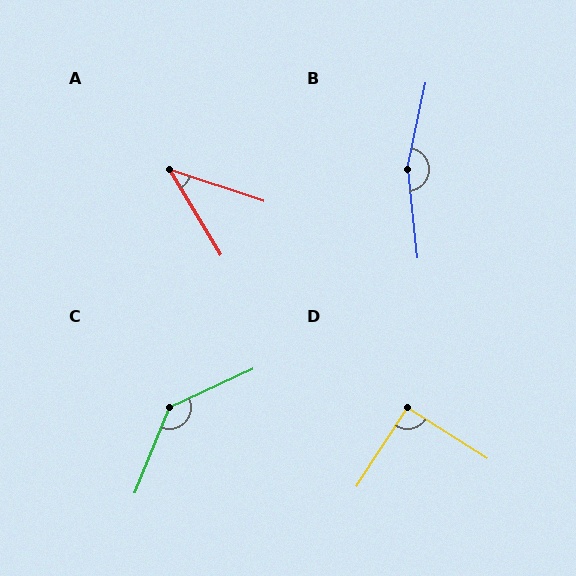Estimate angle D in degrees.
Approximately 91 degrees.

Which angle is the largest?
B, at approximately 162 degrees.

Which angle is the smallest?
A, at approximately 40 degrees.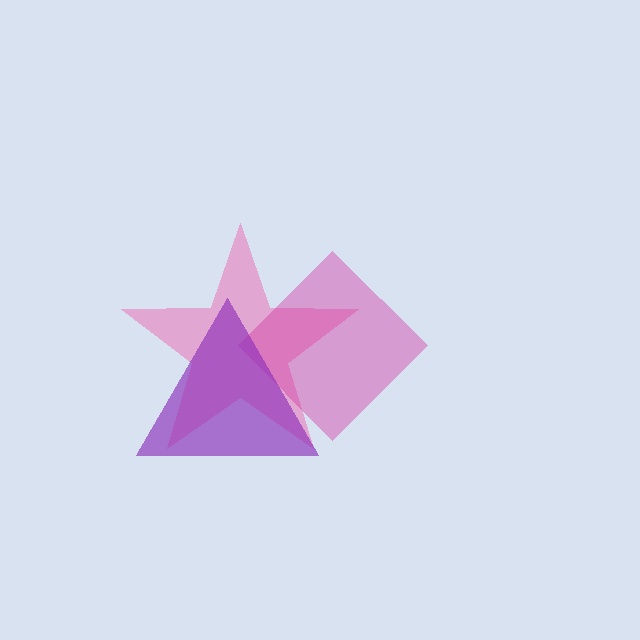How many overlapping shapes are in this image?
There are 3 overlapping shapes in the image.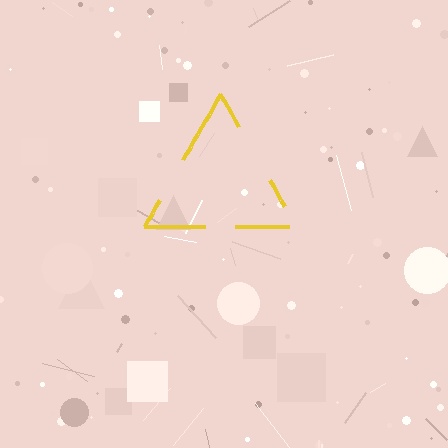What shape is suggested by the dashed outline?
The dashed outline suggests a triangle.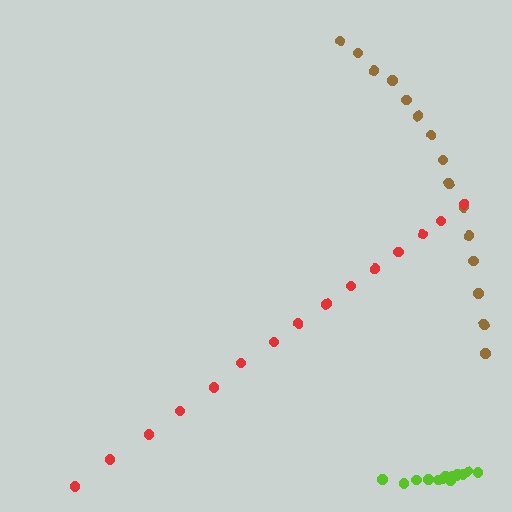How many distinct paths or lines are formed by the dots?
There are 3 distinct paths.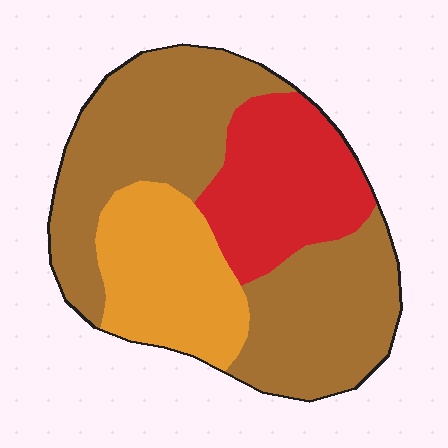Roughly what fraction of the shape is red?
Red covers around 25% of the shape.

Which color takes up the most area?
Brown, at roughly 55%.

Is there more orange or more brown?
Brown.